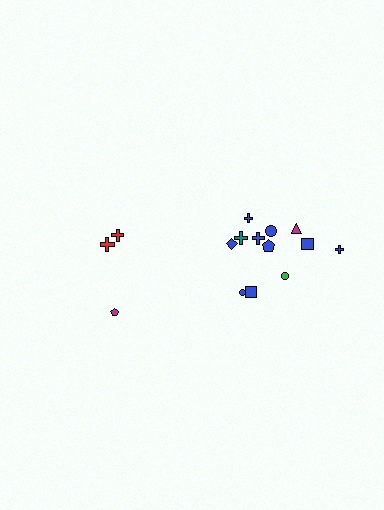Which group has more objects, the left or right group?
The right group.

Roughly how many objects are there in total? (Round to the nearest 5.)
Roughly 15 objects in total.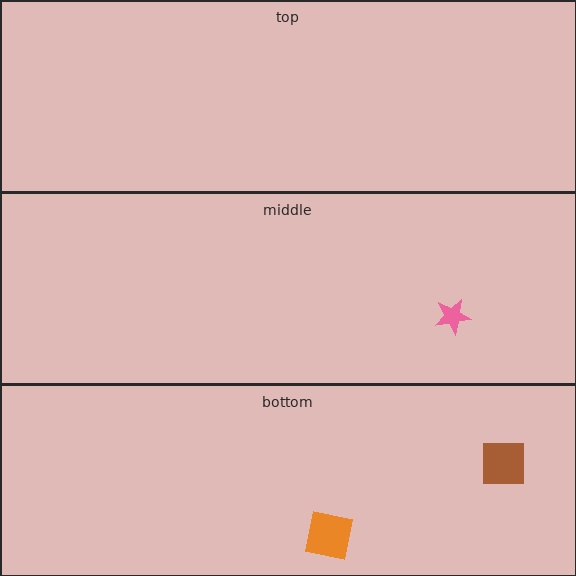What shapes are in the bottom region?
The orange square, the brown square.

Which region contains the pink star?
The middle region.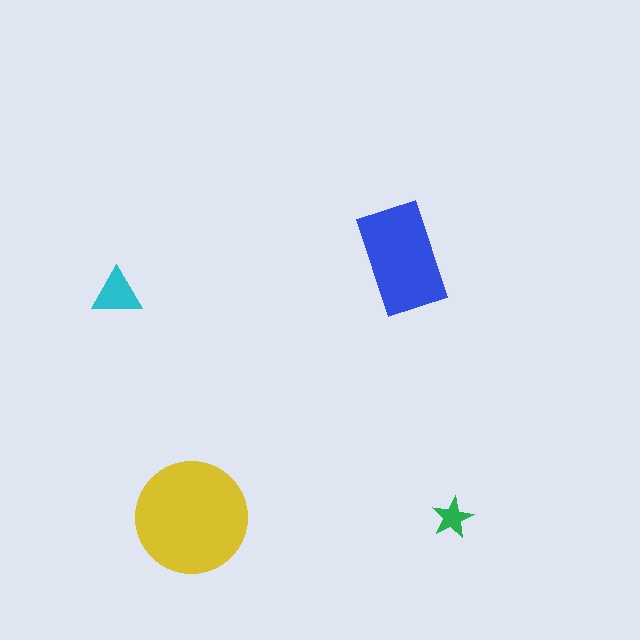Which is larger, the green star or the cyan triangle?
The cyan triangle.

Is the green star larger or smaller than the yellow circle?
Smaller.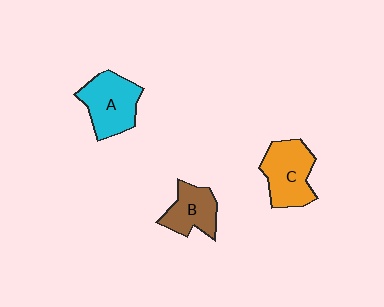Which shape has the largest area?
Shape A (cyan).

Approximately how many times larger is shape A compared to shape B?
Approximately 1.3 times.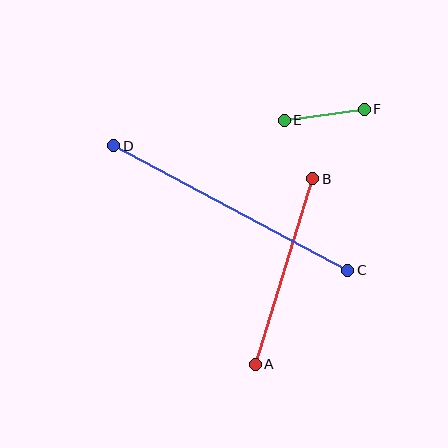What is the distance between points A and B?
The distance is approximately 194 pixels.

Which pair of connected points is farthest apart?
Points C and D are farthest apart.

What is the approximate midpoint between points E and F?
The midpoint is at approximately (324, 115) pixels.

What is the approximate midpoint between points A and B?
The midpoint is at approximately (284, 271) pixels.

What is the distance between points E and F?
The distance is approximately 81 pixels.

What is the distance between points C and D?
The distance is approximately 265 pixels.